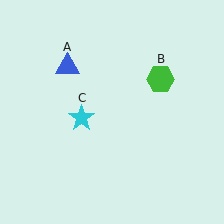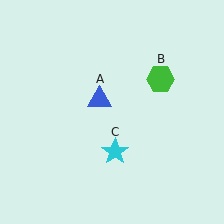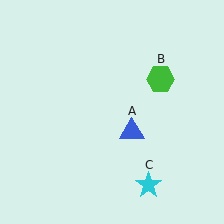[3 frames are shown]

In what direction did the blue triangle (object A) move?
The blue triangle (object A) moved down and to the right.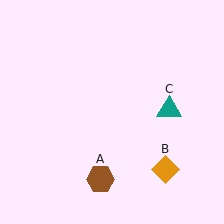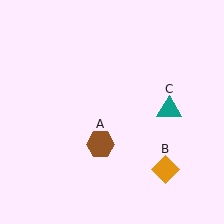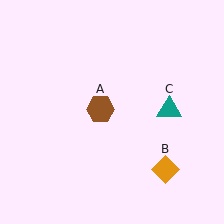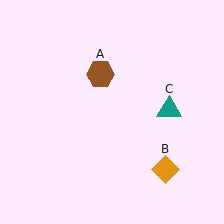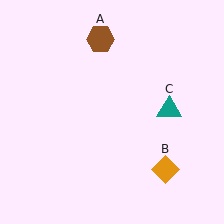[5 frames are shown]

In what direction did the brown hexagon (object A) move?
The brown hexagon (object A) moved up.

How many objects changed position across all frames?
1 object changed position: brown hexagon (object A).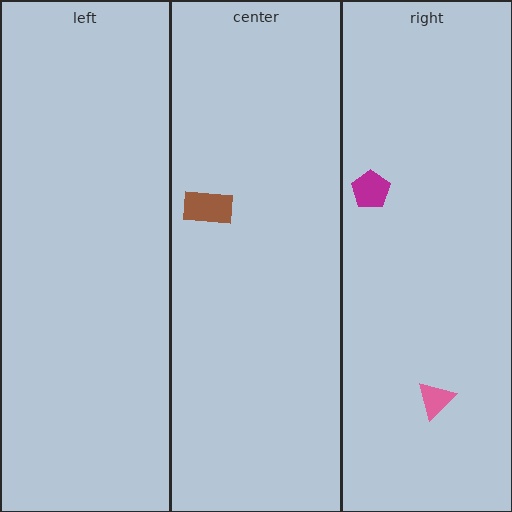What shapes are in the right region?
The magenta pentagon, the pink triangle.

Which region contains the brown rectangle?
The center region.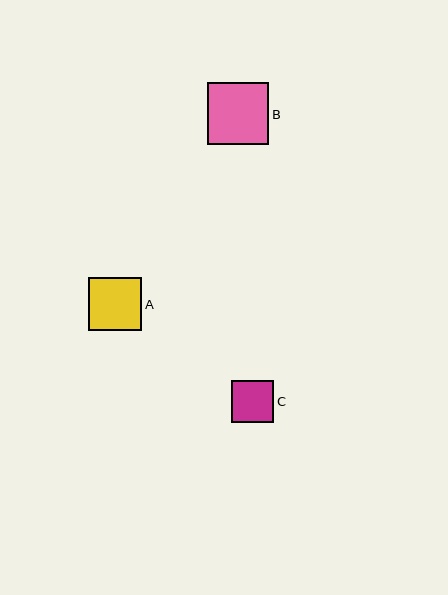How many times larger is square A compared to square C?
Square A is approximately 1.3 times the size of square C.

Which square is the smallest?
Square C is the smallest with a size of approximately 42 pixels.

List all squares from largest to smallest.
From largest to smallest: B, A, C.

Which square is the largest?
Square B is the largest with a size of approximately 62 pixels.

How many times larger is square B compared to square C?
Square B is approximately 1.5 times the size of square C.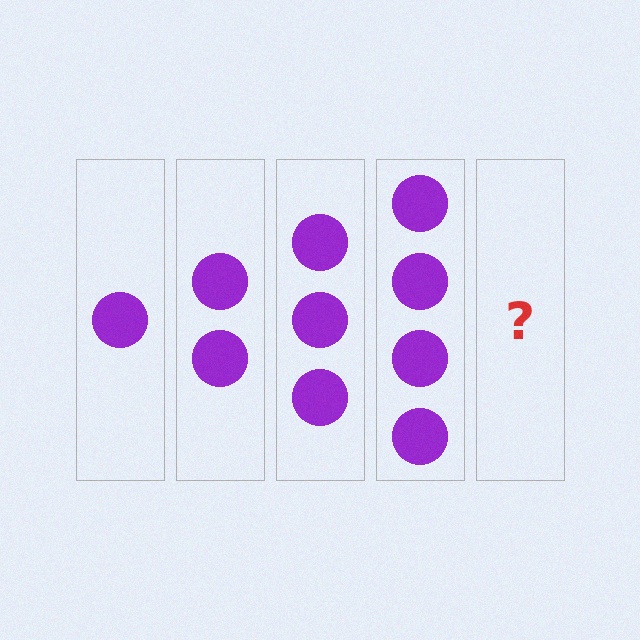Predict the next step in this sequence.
The next step is 5 circles.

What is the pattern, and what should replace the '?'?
The pattern is that each step adds one more circle. The '?' should be 5 circles.